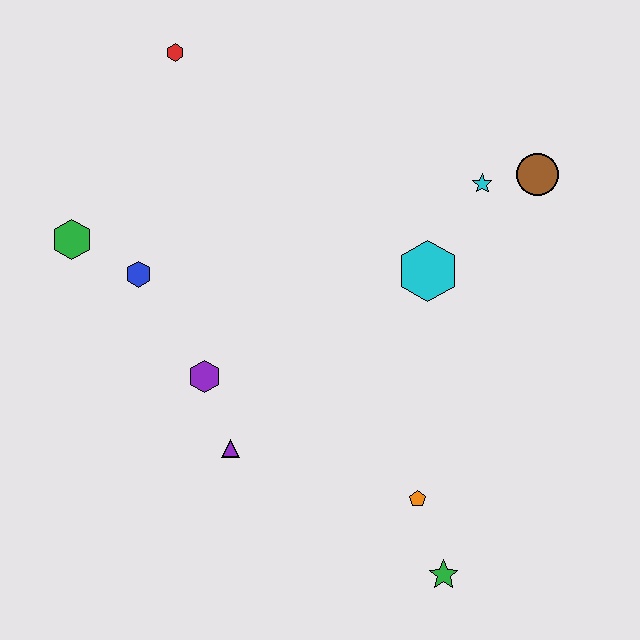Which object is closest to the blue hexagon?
The green hexagon is closest to the blue hexagon.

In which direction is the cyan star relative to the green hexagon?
The cyan star is to the right of the green hexagon.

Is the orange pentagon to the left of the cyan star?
Yes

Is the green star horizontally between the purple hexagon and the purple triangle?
No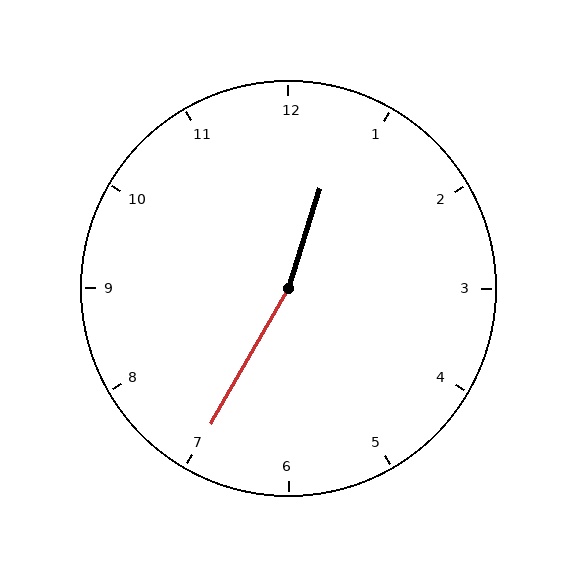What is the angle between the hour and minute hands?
Approximately 168 degrees.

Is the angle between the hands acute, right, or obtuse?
It is obtuse.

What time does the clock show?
12:35.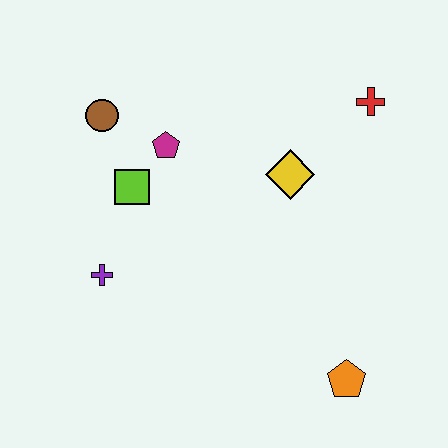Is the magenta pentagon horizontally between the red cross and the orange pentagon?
No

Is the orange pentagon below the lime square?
Yes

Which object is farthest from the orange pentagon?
The brown circle is farthest from the orange pentagon.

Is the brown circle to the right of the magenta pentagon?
No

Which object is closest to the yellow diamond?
The red cross is closest to the yellow diamond.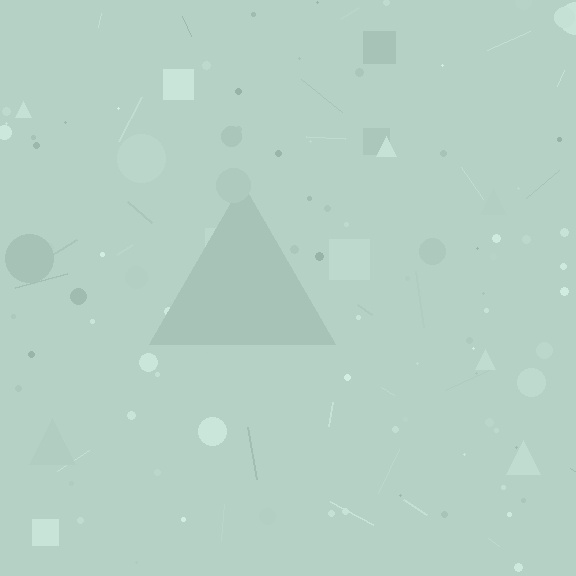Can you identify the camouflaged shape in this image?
The camouflaged shape is a triangle.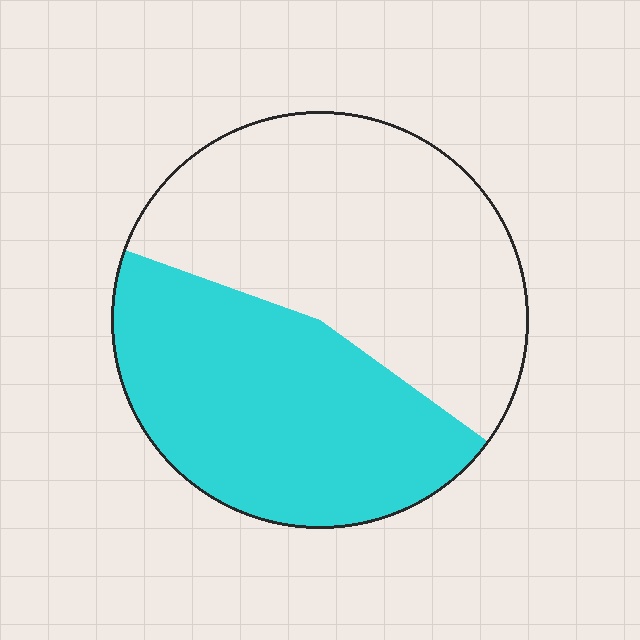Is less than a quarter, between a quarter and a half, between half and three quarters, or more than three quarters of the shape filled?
Between a quarter and a half.